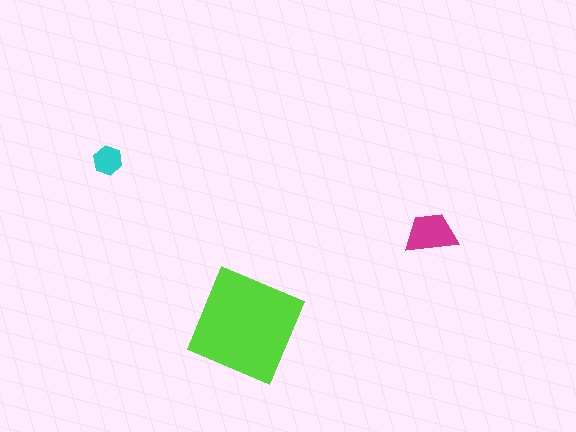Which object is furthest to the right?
The magenta trapezoid is rightmost.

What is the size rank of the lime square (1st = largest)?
1st.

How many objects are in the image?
There are 3 objects in the image.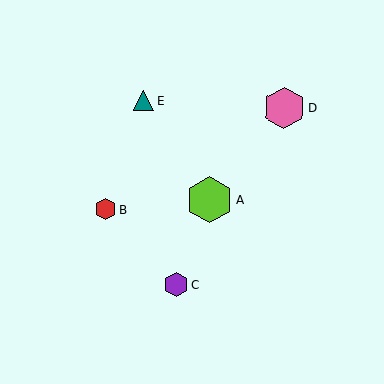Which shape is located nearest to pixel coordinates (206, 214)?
The lime hexagon (labeled A) at (210, 200) is nearest to that location.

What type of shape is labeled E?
Shape E is a teal triangle.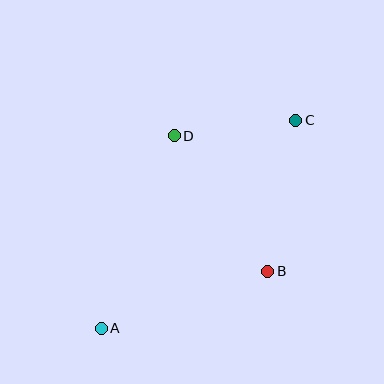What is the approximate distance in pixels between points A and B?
The distance between A and B is approximately 176 pixels.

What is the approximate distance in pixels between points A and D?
The distance between A and D is approximately 206 pixels.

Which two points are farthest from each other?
Points A and C are farthest from each other.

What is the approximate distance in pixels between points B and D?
The distance between B and D is approximately 164 pixels.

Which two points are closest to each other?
Points C and D are closest to each other.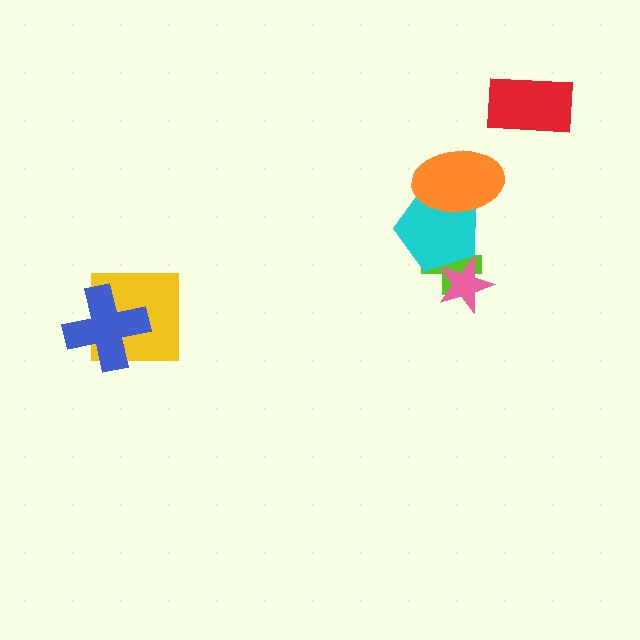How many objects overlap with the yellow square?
1 object overlaps with the yellow square.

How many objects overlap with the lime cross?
2 objects overlap with the lime cross.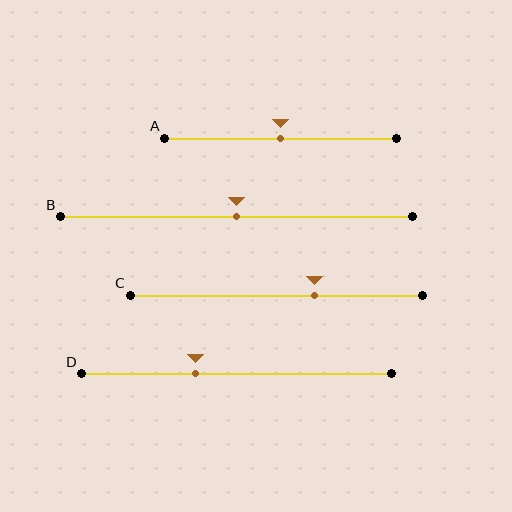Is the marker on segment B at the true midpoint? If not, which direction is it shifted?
Yes, the marker on segment B is at the true midpoint.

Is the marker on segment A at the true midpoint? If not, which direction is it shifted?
Yes, the marker on segment A is at the true midpoint.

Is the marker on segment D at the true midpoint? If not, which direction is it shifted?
No, the marker on segment D is shifted to the left by about 13% of the segment length.